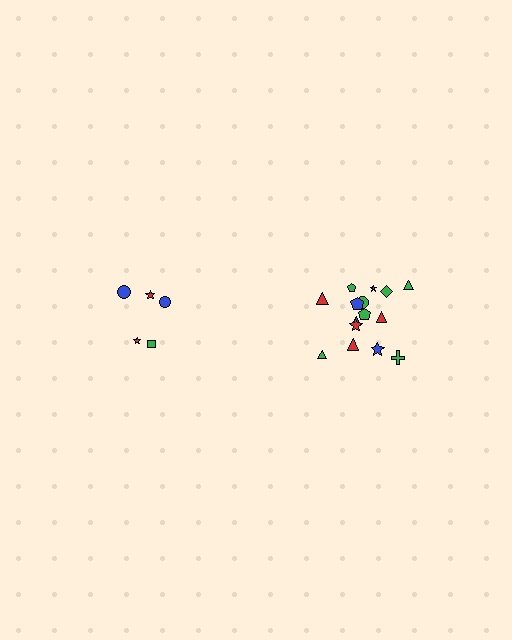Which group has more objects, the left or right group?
The right group.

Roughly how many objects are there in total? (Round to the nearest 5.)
Roughly 20 objects in total.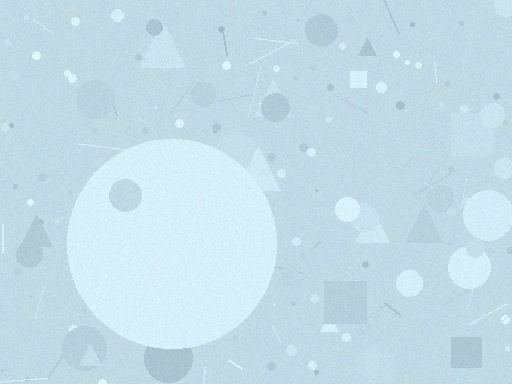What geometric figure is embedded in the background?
A circle is embedded in the background.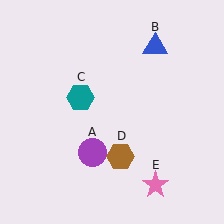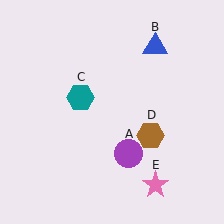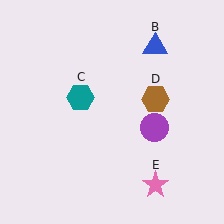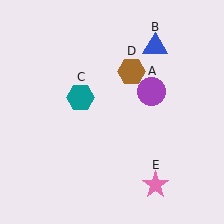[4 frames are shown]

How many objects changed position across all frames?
2 objects changed position: purple circle (object A), brown hexagon (object D).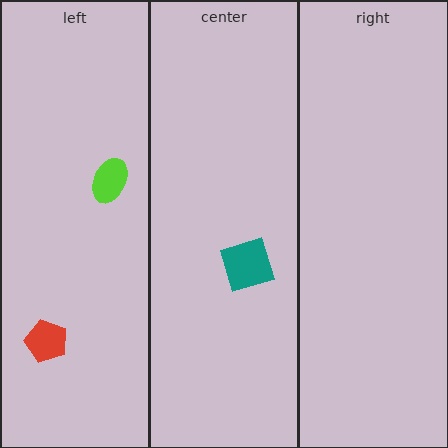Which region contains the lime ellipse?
The left region.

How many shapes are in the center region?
1.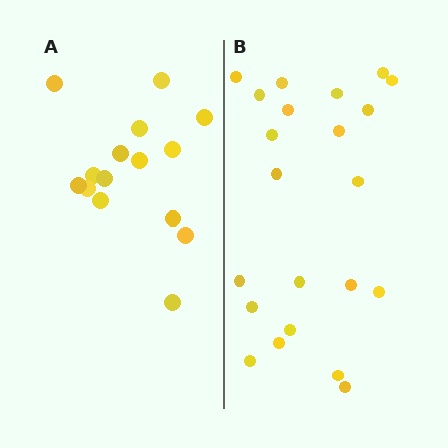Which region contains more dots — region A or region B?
Region B (the right region) has more dots.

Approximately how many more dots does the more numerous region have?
Region B has roughly 8 or so more dots than region A.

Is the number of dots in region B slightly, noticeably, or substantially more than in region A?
Region B has substantially more. The ratio is roughly 1.5 to 1.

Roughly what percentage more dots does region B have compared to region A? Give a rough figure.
About 45% more.